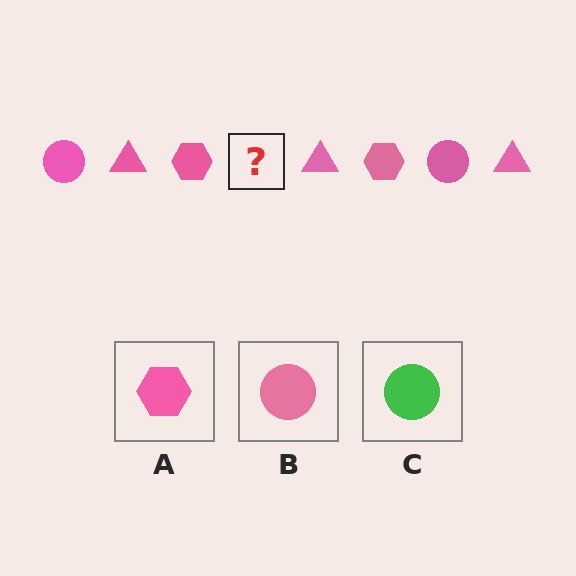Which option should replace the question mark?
Option B.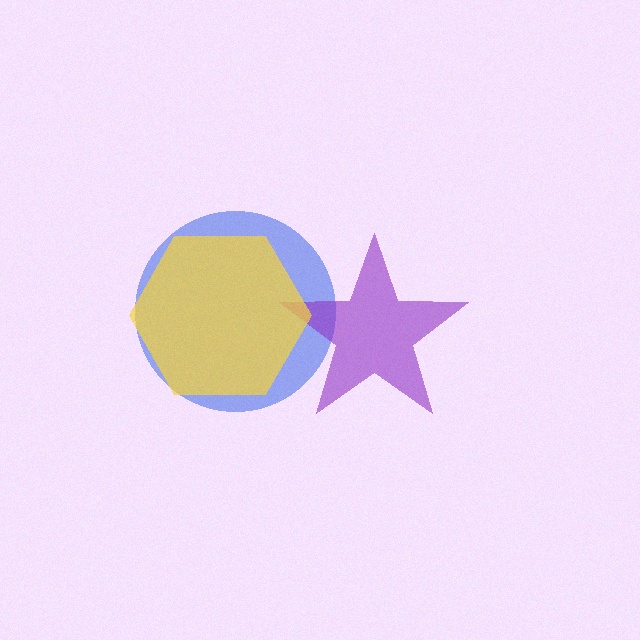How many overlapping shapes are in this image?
There are 3 overlapping shapes in the image.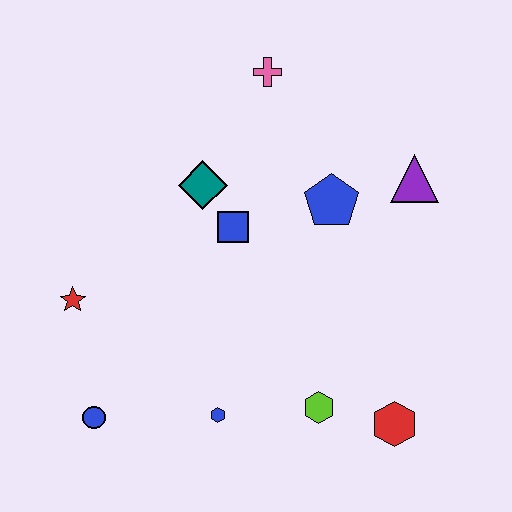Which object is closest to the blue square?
The teal diamond is closest to the blue square.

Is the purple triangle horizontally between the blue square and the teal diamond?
No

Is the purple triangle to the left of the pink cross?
No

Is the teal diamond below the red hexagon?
No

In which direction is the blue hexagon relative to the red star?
The blue hexagon is to the right of the red star.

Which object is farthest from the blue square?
The red hexagon is farthest from the blue square.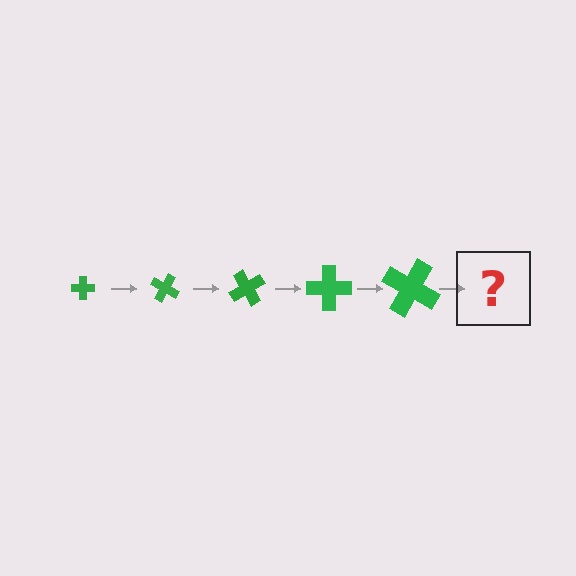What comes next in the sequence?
The next element should be a cross, larger than the previous one and rotated 150 degrees from the start.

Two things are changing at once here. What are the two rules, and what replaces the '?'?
The two rules are that the cross grows larger each step and it rotates 30 degrees each step. The '?' should be a cross, larger than the previous one and rotated 150 degrees from the start.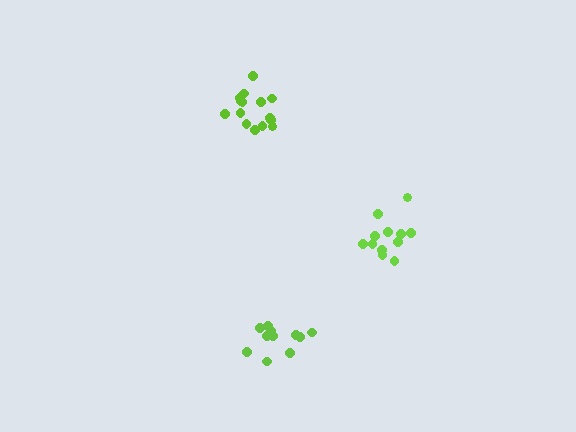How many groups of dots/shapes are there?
There are 3 groups.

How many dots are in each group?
Group 1: 12 dots, Group 2: 11 dots, Group 3: 15 dots (38 total).